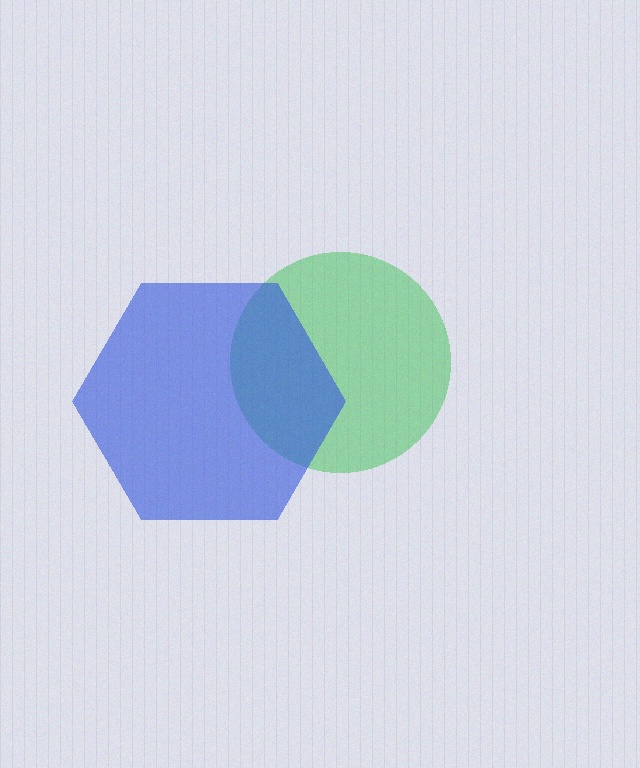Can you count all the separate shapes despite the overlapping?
Yes, there are 2 separate shapes.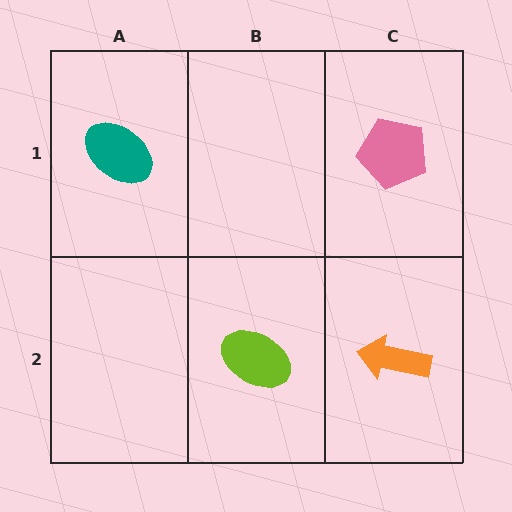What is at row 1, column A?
A teal ellipse.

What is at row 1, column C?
A pink pentagon.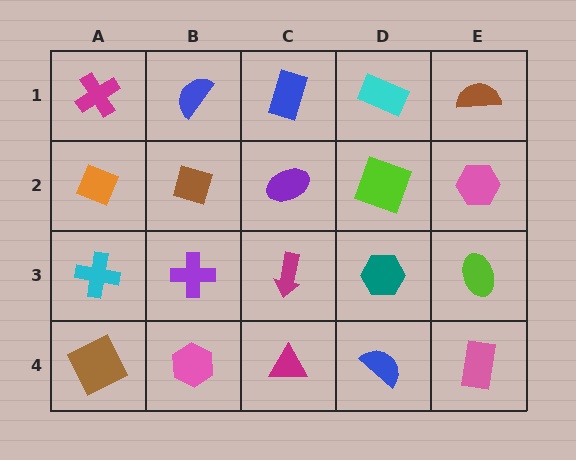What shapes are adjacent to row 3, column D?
A lime square (row 2, column D), a blue semicircle (row 4, column D), a magenta arrow (row 3, column C), a lime ellipse (row 3, column E).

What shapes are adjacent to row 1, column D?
A lime square (row 2, column D), a blue rectangle (row 1, column C), a brown semicircle (row 1, column E).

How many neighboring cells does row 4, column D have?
3.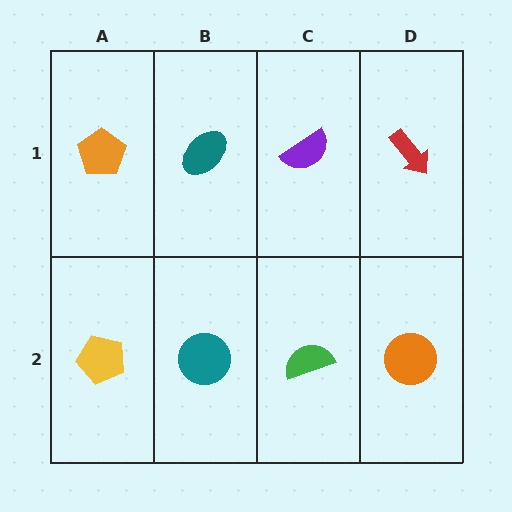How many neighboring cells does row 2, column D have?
2.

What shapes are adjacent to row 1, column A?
A yellow pentagon (row 2, column A), a teal ellipse (row 1, column B).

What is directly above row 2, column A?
An orange pentagon.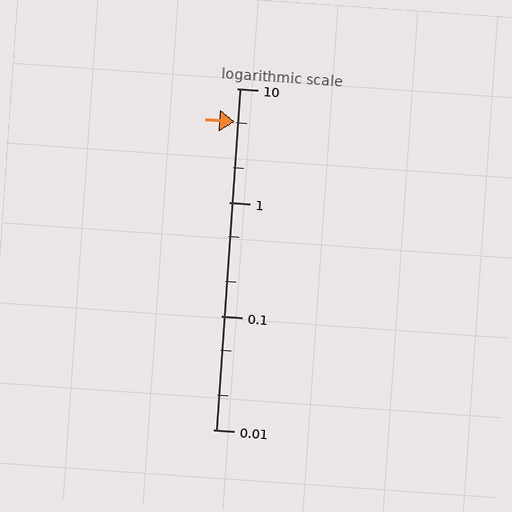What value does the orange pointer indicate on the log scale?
The pointer indicates approximately 5.1.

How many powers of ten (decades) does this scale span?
The scale spans 3 decades, from 0.01 to 10.